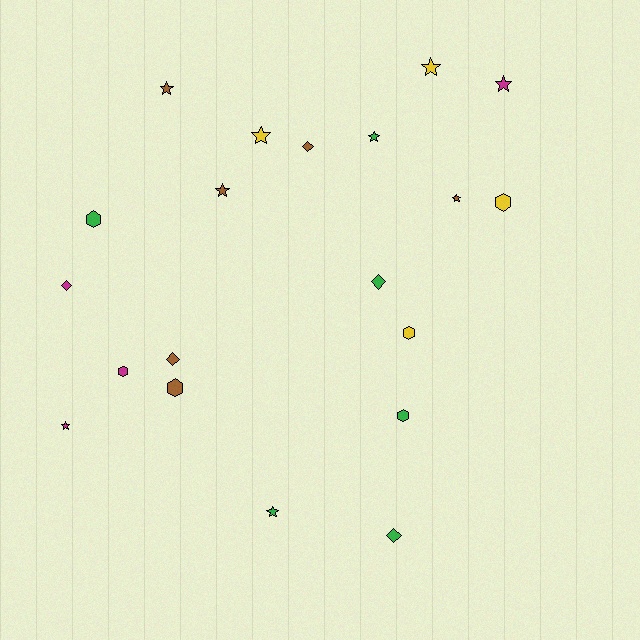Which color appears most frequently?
Green, with 6 objects.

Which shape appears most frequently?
Star, with 9 objects.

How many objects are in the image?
There are 20 objects.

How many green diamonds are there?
There are 2 green diamonds.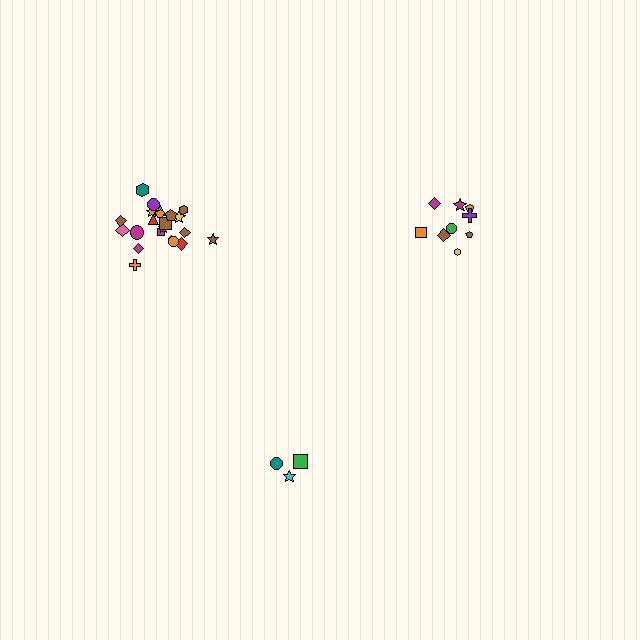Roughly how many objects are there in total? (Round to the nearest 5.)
Roughly 35 objects in total.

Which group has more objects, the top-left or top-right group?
The top-left group.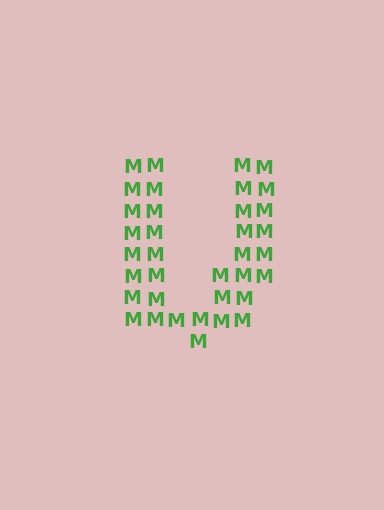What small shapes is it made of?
It is made of small letter M's.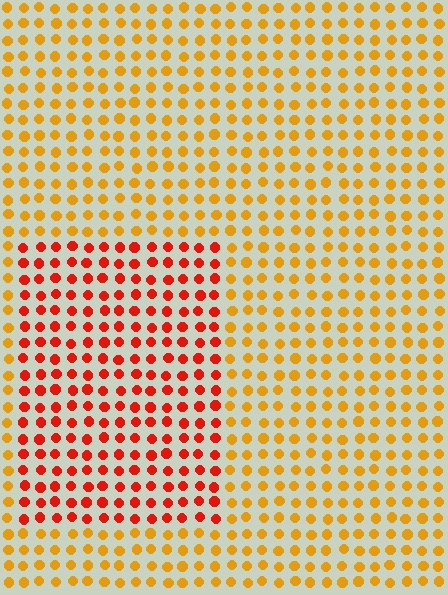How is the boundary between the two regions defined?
The boundary is defined purely by a slight shift in hue (about 38 degrees). Spacing, size, and orientation are identical on both sides.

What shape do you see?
I see a rectangle.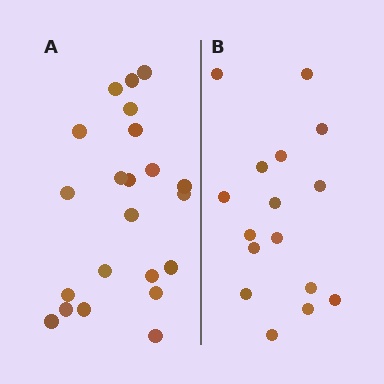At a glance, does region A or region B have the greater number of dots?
Region A (the left region) has more dots.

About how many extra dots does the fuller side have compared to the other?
Region A has about 6 more dots than region B.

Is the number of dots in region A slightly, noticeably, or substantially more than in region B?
Region A has noticeably more, but not dramatically so. The ratio is roughly 1.4 to 1.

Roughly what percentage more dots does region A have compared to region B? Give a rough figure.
About 40% more.